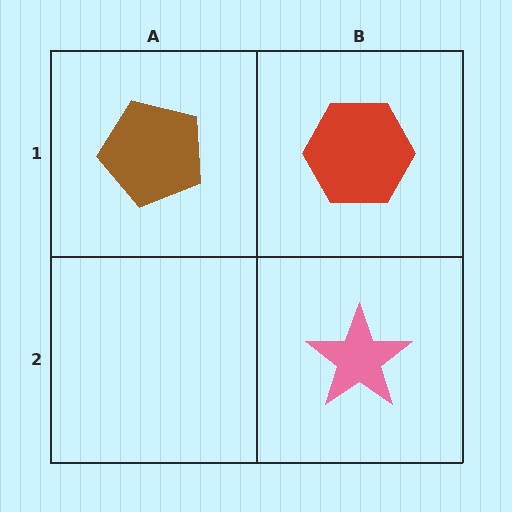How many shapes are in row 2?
1 shape.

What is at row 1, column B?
A red hexagon.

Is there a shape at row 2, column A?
No, that cell is empty.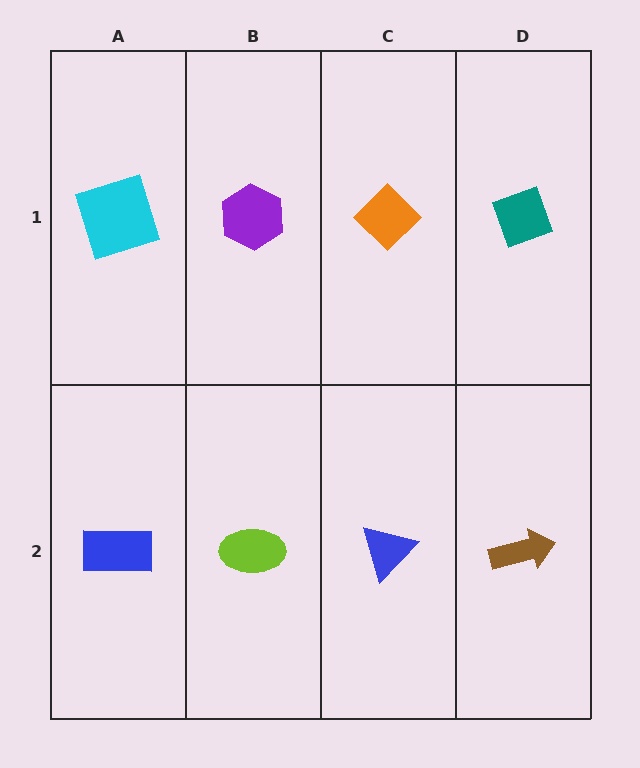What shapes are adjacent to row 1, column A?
A blue rectangle (row 2, column A), a purple hexagon (row 1, column B).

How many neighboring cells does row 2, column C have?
3.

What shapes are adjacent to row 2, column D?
A teal diamond (row 1, column D), a blue triangle (row 2, column C).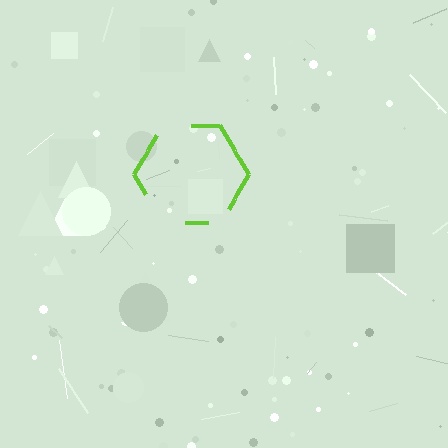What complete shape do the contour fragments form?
The contour fragments form a hexagon.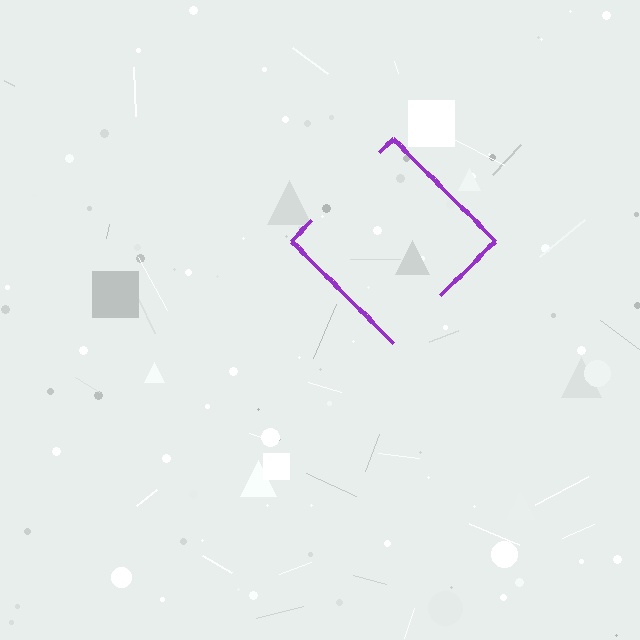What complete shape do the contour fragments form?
The contour fragments form a diamond.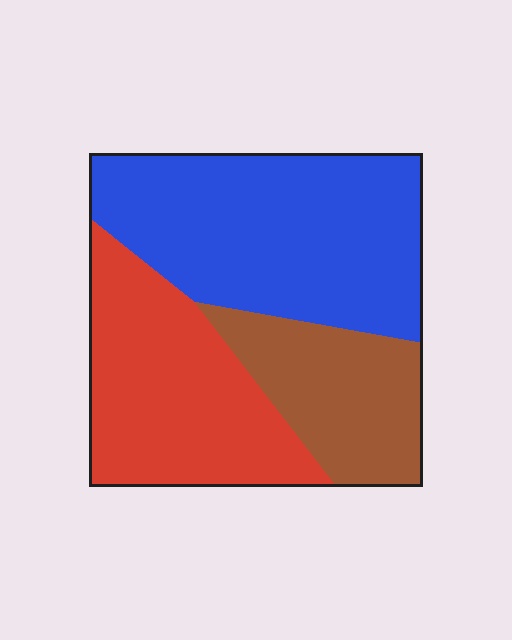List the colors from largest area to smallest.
From largest to smallest: blue, red, brown.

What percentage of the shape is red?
Red takes up between a quarter and a half of the shape.